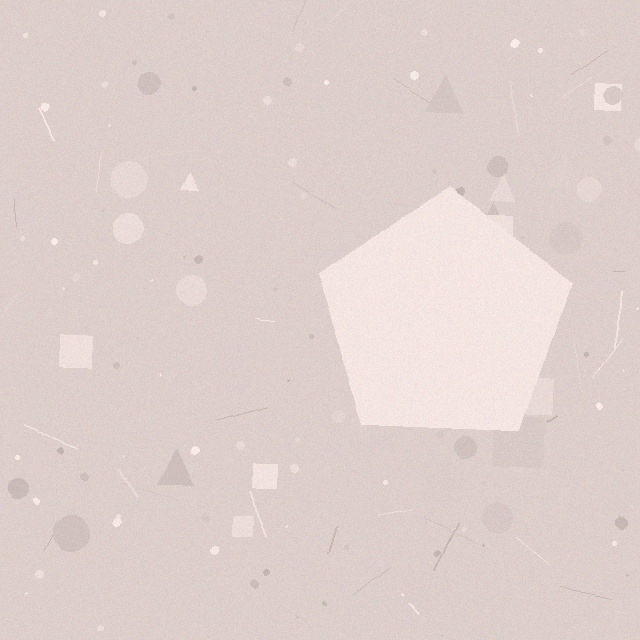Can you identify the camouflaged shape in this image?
The camouflaged shape is a pentagon.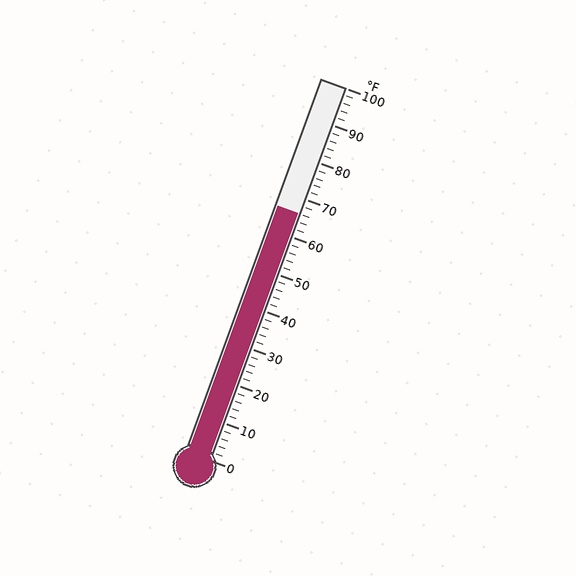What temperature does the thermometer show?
The thermometer shows approximately 66°F.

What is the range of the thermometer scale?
The thermometer scale ranges from 0°F to 100°F.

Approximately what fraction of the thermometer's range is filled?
The thermometer is filled to approximately 65% of its range.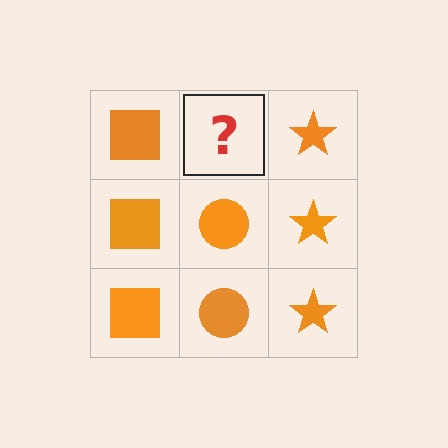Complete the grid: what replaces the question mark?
The question mark should be replaced with an orange circle.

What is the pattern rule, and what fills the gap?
The rule is that each column has a consistent shape. The gap should be filled with an orange circle.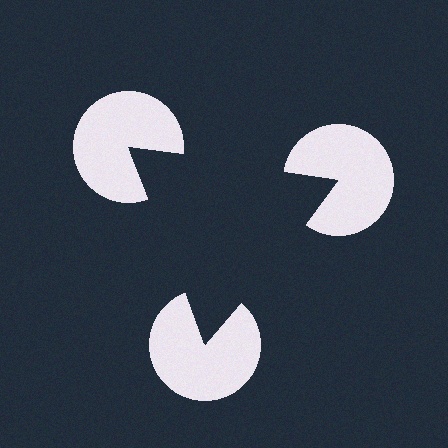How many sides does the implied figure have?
3 sides.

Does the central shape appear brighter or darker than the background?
It typically appears slightly darker than the background, even though no actual brightness change is drawn.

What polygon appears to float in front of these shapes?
An illusory triangle — its edges are inferred from the aligned wedge cuts in the pac-man discs, not physically drawn.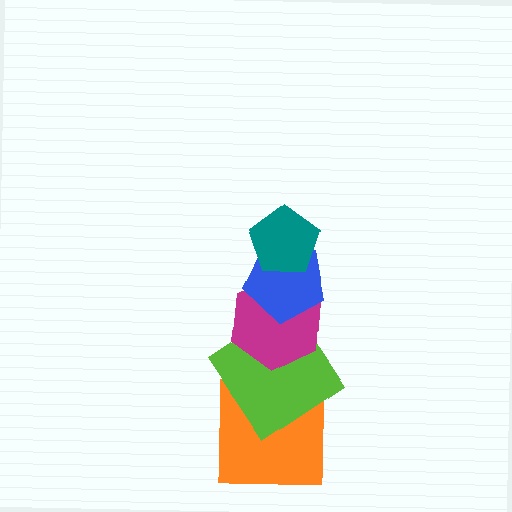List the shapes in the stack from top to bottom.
From top to bottom: the teal pentagon, the blue pentagon, the magenta hexagon, the lime diamond, the orange square.